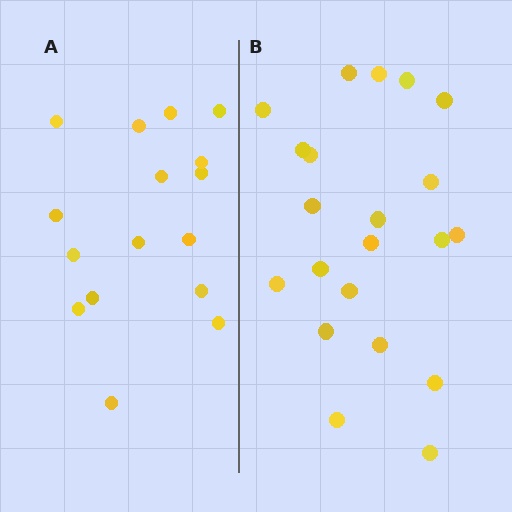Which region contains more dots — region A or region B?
Region B (the right region) has more dots.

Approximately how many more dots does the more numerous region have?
Region B has about 5 more dots than region A.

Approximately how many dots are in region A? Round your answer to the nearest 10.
About 20 dots. (The exact count is 16, which rounds to 20.)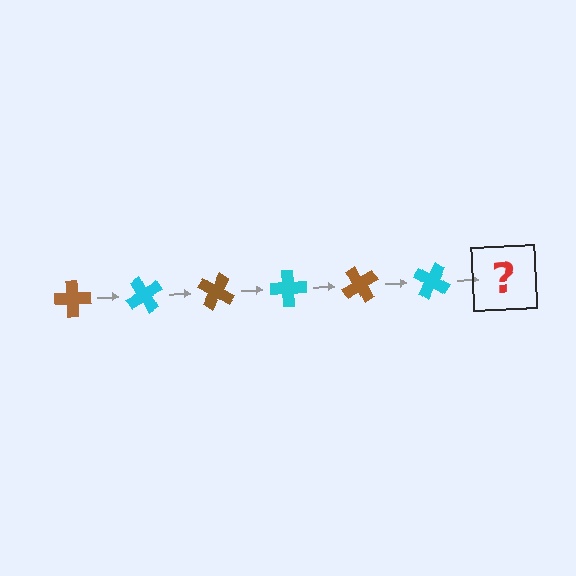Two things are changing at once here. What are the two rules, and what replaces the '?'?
The two rules are that it rotates 60 degrees each step and the color cycles through brown and cyan. The '?' should be a brown cross, rotated 360 degrees from the start.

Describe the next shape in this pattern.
It should be a brown cross, rotated 360 degrees from the start.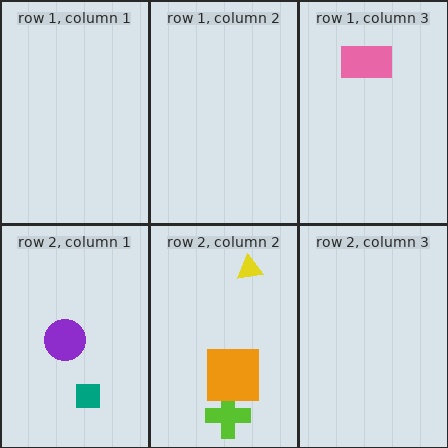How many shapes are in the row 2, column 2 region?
3.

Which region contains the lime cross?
The row 2, column 2 region.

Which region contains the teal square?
The row 2, column 1 region.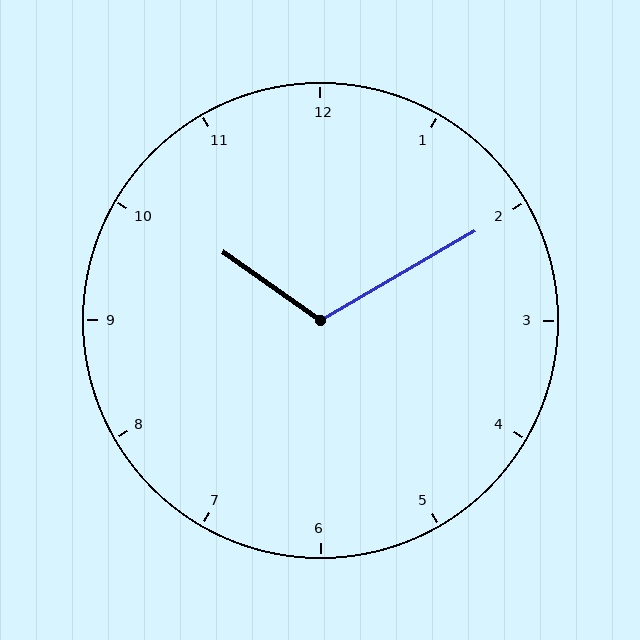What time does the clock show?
10:10.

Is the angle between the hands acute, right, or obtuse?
It is obtuse.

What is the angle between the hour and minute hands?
Approximately 115 degrees.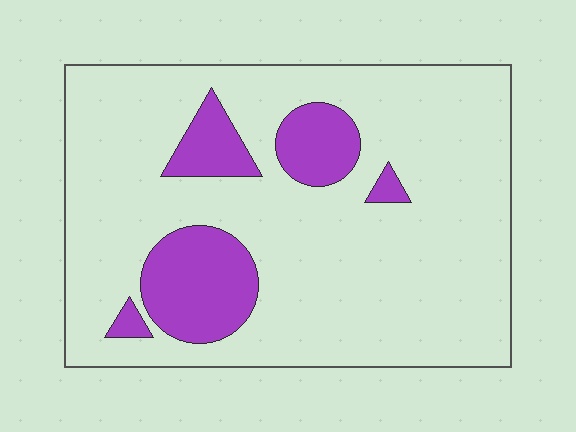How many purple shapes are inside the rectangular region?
5.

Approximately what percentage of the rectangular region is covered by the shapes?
Approximately 15%.